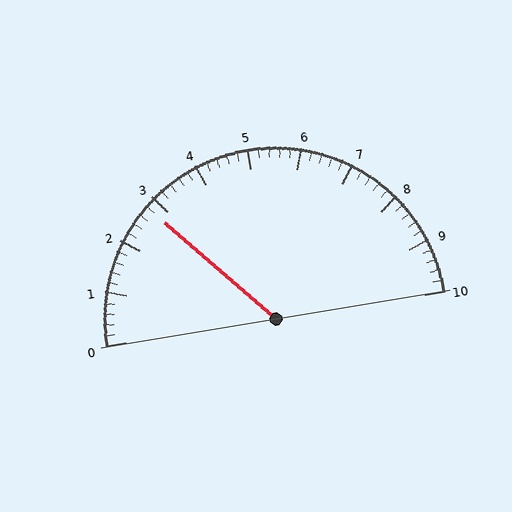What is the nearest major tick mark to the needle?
The nearest major tick mark is 3.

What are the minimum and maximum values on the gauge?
The gauge ranges from 0 to 10.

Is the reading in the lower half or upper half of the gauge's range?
The reading is in the lower half of the range (0 to 10).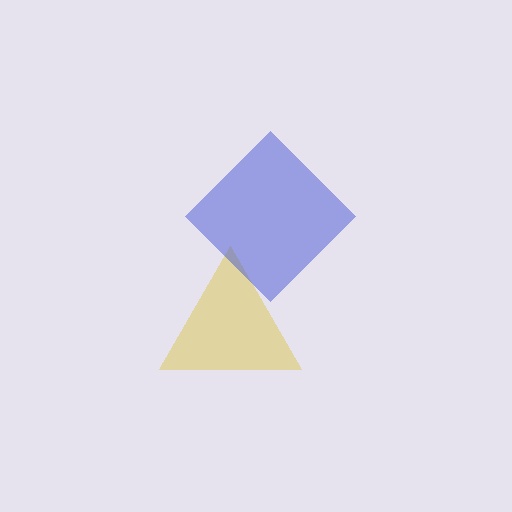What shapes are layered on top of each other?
The layered shapes are: a yellow triangle, a blue diamond.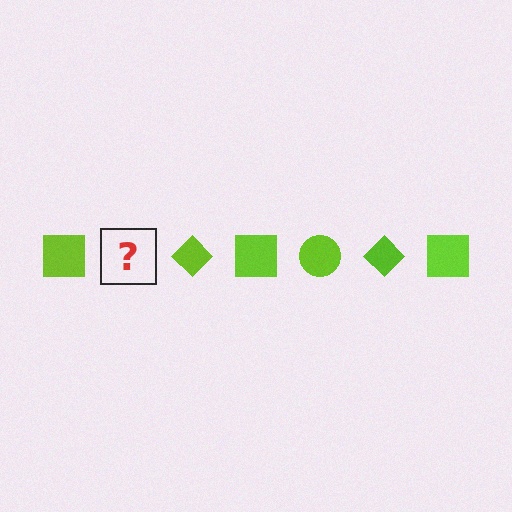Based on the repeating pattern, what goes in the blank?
The blank should be a lime circle.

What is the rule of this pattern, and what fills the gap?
The rule is that the pattern cycles through square, circle, diamond shapes in lime. The gap should be filled with a lime circle.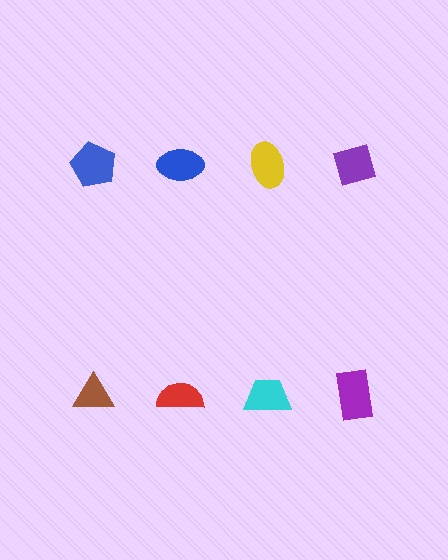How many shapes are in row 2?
4 shapes.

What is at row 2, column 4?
A purple rectangle.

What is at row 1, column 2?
A blue ellipse.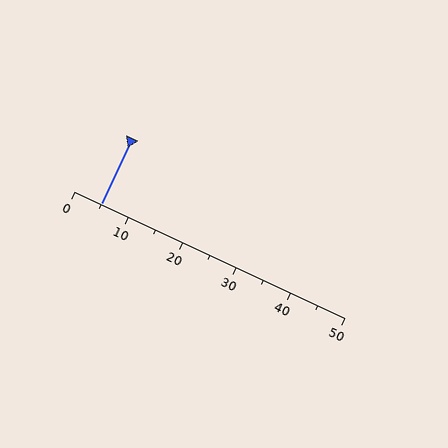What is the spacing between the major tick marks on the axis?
The major ticks are spaced 10 apart.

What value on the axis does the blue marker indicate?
The marker indicates approximately 5.